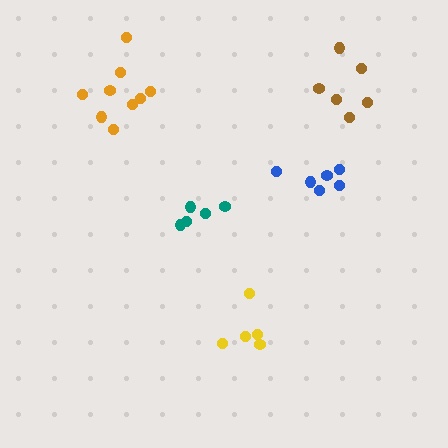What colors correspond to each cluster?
The clusters are colored: teal, blue, orange, yellow, brown.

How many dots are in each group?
Group 1: 5 dots, Group 2: 6 dots, Group 3: 9 dots, Group 4: 5 dots, Group 5: 6 dots (31 total).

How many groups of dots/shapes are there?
There are 5 groups.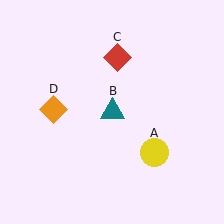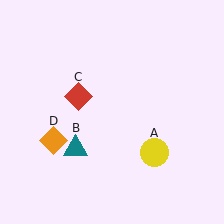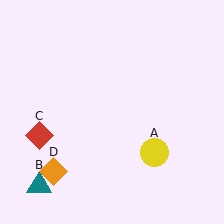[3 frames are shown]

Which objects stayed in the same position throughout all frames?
Yellow circle (object A) remained stationary.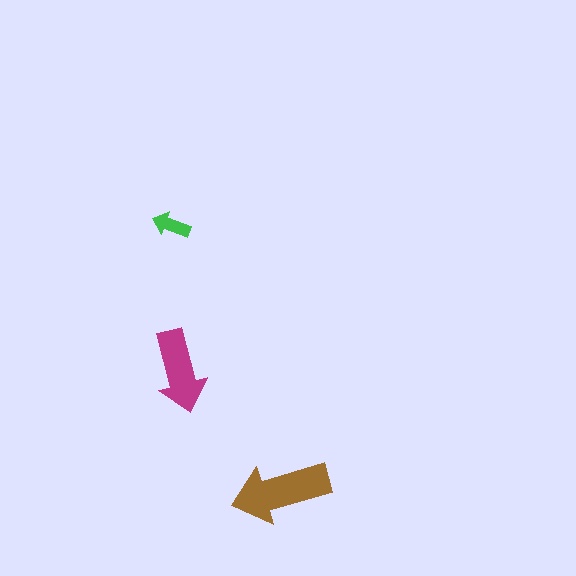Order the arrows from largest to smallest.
the brown one, the magenta one, the green one.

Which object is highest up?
The green arrow is topmost.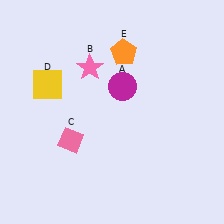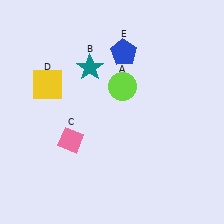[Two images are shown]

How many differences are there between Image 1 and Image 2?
There are 3 differences between the two images.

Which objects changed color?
A changed from magenta to lime. B changed from pink to teal. E changed from orange to blue.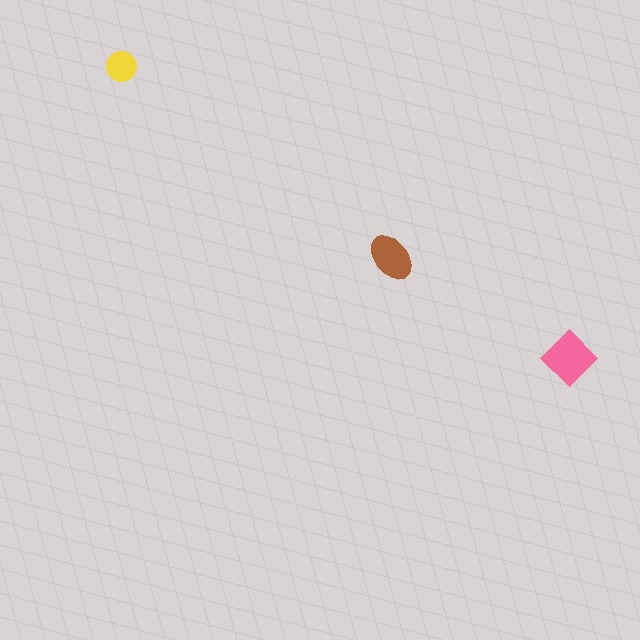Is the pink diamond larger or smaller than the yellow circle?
Larger.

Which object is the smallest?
The yellow circle.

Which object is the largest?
The pink diamond.